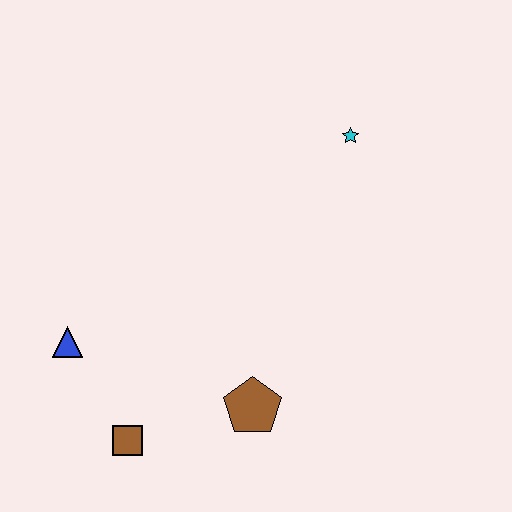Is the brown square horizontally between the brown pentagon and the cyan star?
No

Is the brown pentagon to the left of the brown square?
No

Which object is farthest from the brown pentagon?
The cyan star is farthest from the brown pentagon.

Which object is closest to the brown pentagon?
The brown square is closest to the brown pentagon.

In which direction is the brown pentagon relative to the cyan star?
The brown pentagon is below the cyan star.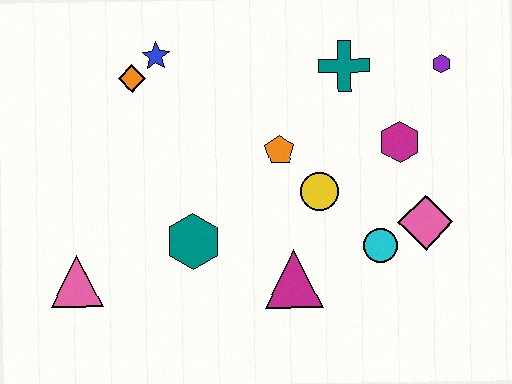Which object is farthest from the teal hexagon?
The purple hexagon is farthest from the teal hexagon.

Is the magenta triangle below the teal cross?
Yes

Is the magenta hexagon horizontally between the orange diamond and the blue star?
No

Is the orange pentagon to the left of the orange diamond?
No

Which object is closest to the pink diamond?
The cyan circle is closest to the pink diamond.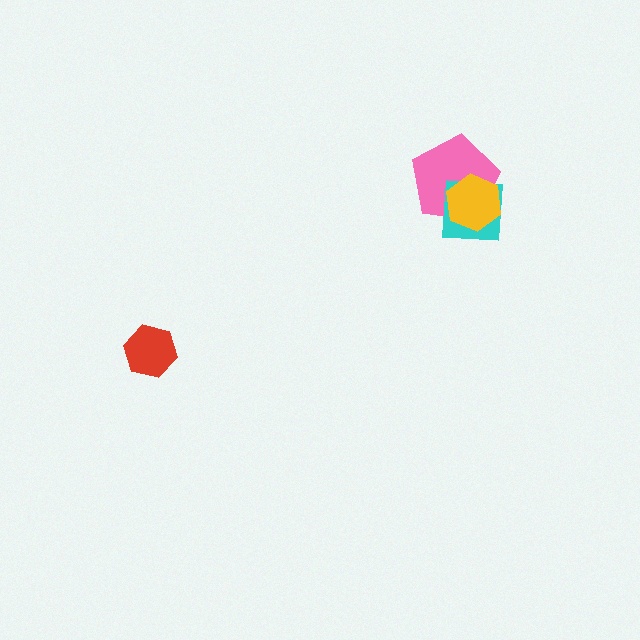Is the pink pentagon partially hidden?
Yes, it is partially covered by another shape.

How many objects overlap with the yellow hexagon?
2 objects overlap with the yellow hexagon.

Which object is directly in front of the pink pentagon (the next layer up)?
The cyan square is directly in front of the pink pentagon.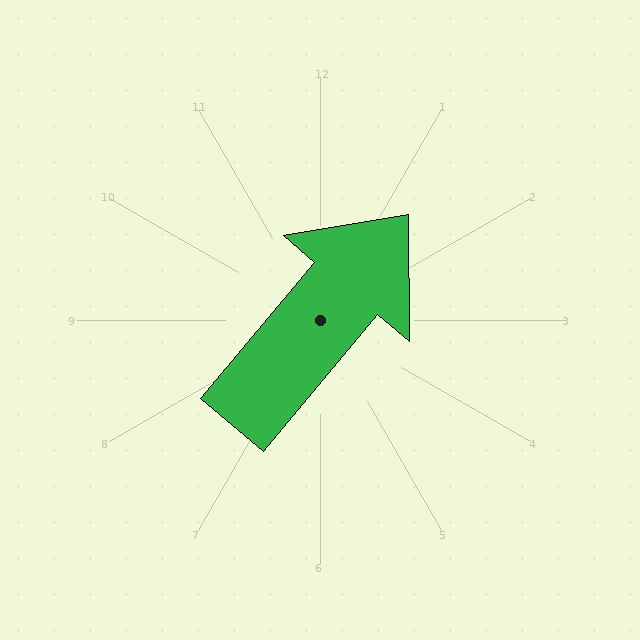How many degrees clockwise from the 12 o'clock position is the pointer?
Approximately 40 degrees.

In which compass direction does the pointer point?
Northeast.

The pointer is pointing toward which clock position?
Roughly 1 o'clock.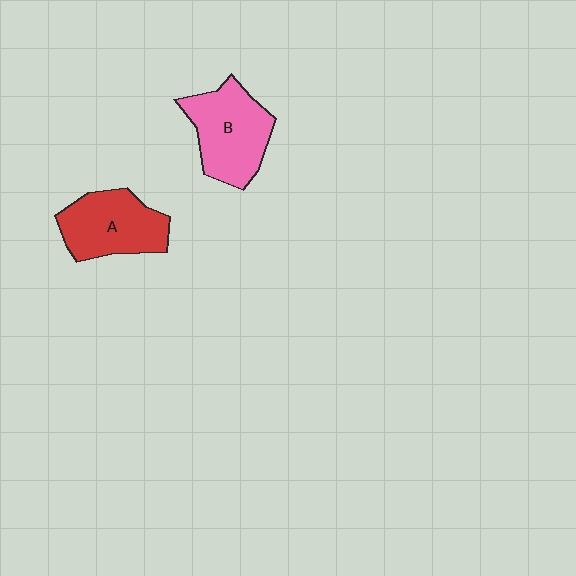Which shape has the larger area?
Shape B (pink).